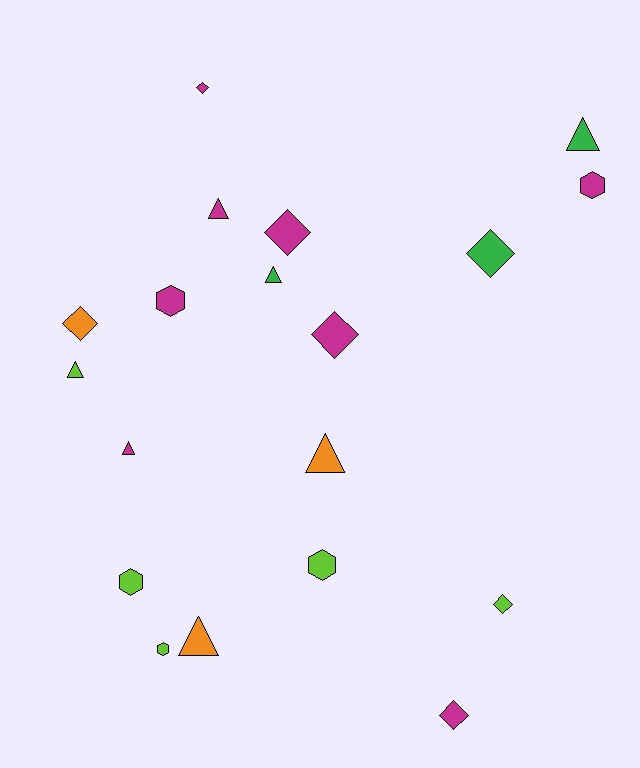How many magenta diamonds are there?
There are 4 magenta diamonds.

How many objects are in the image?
There are 19 objects.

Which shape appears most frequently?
Triangle, with 7 objects.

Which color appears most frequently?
Magenta, with 8 objects.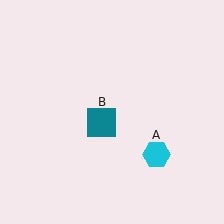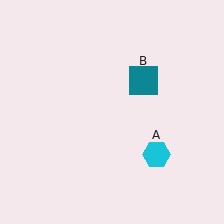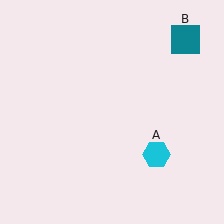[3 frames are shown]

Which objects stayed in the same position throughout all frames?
Cyan hexagon (object A) remained stationary.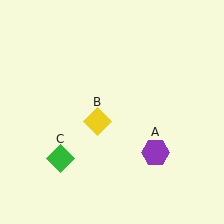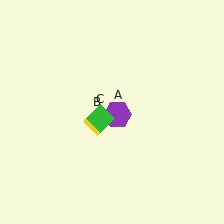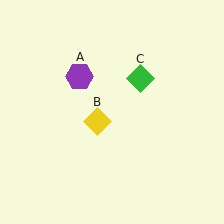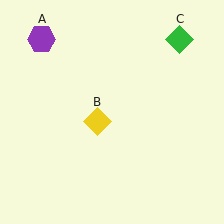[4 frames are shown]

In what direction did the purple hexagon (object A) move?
The purple hexagon (object A) moved up and to the left.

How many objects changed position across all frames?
2 objects changed position: purple hexagon (object A), green diamond (object C).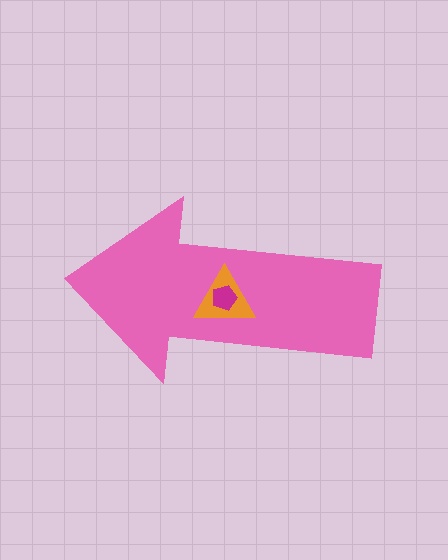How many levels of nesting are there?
3.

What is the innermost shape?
The magenta pentagon.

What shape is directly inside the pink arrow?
The orange triangle.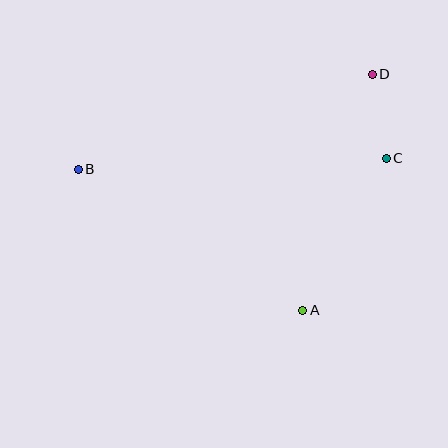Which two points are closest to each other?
Points C and D are closest to each other.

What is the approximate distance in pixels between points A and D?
The distance between A and D is approximately 246 pixels.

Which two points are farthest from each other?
Points B and D are farthest from each other.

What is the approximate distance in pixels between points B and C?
The distance between B and C is approximately 308 pixels.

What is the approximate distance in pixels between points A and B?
The distance between A and B is approximately 265 pixels.